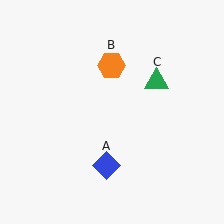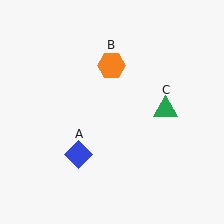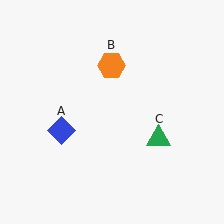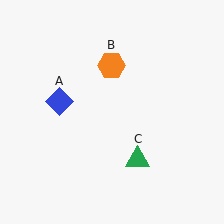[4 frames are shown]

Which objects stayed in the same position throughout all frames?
Orange hexagon (object B) remained stationary.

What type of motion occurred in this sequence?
The blue diamond (object A), green triangle (object C) rotated clockwise around the center of the scene.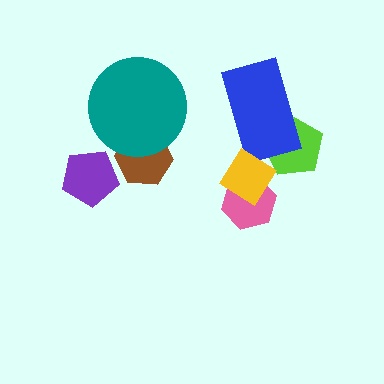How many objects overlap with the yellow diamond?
3 objects overlap with the yellow diamond.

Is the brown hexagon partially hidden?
Yes, it is partially covered by another shape.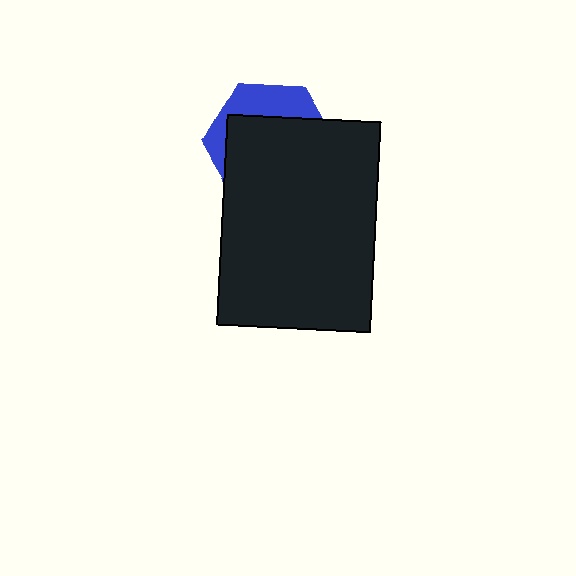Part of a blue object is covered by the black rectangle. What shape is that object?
It is a hexagon.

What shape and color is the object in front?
The object in front is a black rectangle.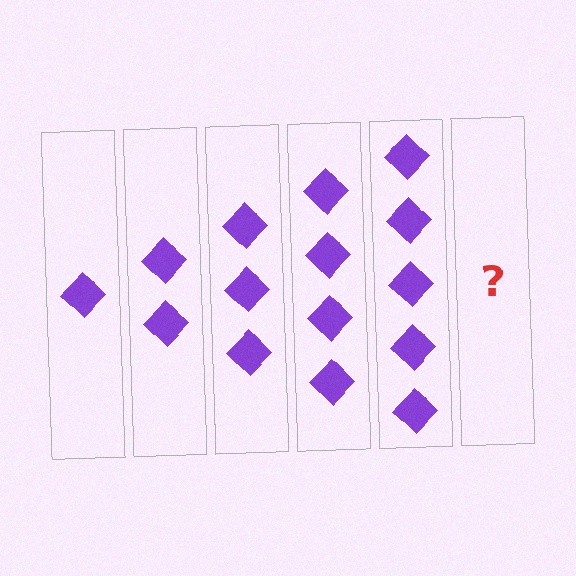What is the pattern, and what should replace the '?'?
The pattern is that each step adds one more diamond. The '?' should be 6 diamonds.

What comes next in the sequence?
The next element should be 6 diamonds.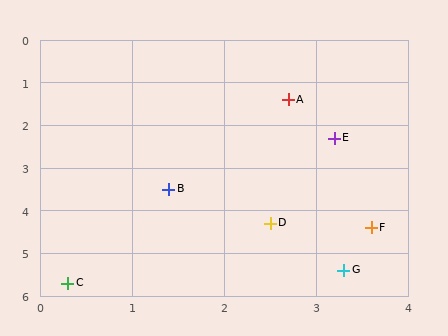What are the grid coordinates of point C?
Point C is at approximately (0.3, 5.7).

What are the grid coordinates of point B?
Point B is at approximately (1.4, 3.5).